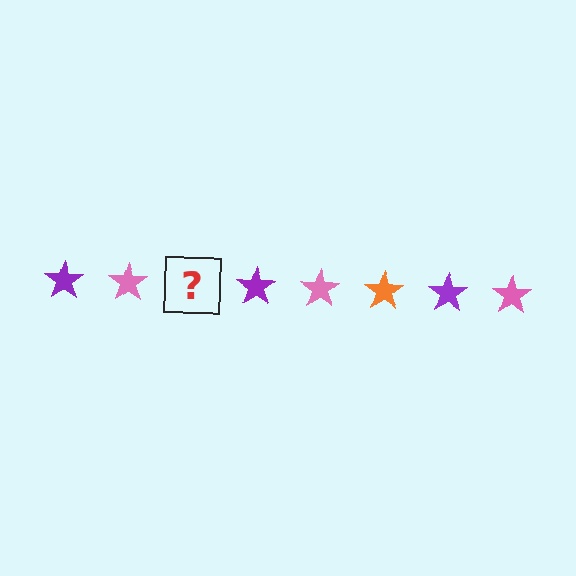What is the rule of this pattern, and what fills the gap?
The rule is that the pattern cycles through purple, pink, orange stars. The gap should be filled with an orange star.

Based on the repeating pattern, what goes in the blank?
The blank should be an orange star.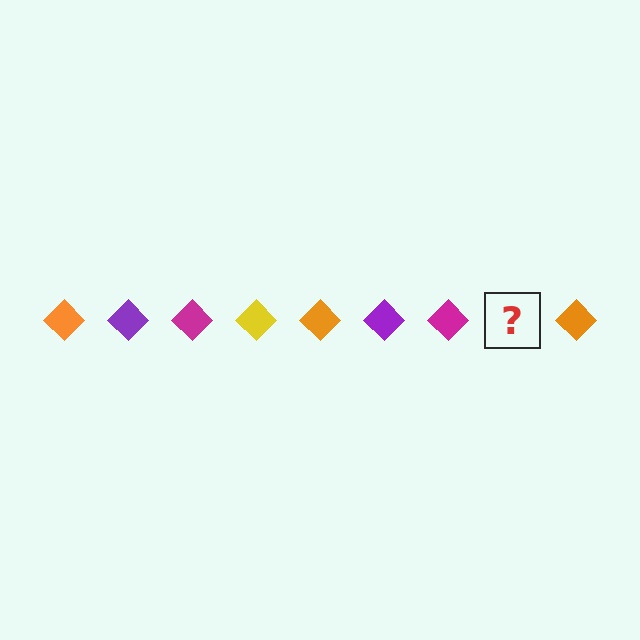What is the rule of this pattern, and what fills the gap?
The rule is that the pattern cycles through orange, purple, magenta, yellow diamonds. The gap should be filled with a yellow diamond.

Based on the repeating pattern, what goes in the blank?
The blank should be a yellow diamond.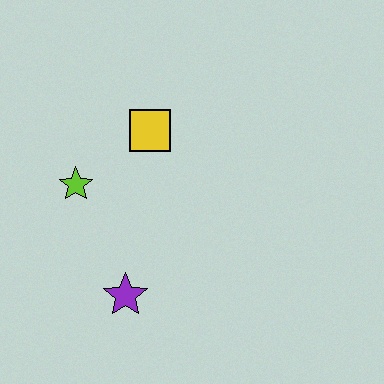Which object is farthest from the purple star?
The yellow square is farthest from the purple star.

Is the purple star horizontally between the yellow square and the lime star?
Yes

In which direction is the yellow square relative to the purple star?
The yellow square is above the purple star.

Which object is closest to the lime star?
The yellow square is closest to the lime star.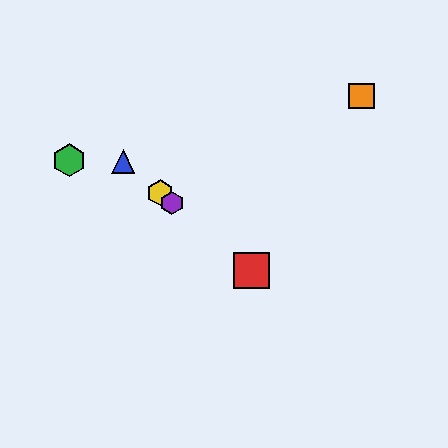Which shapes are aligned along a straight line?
The red square, the blue triangle, the yellow hexagon, the purple hexagon are aligned along a straight line.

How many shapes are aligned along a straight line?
4 shapes (the red square, the blue triangle, the yellow hexagon, the purple hexagon) are aligned along a straight line.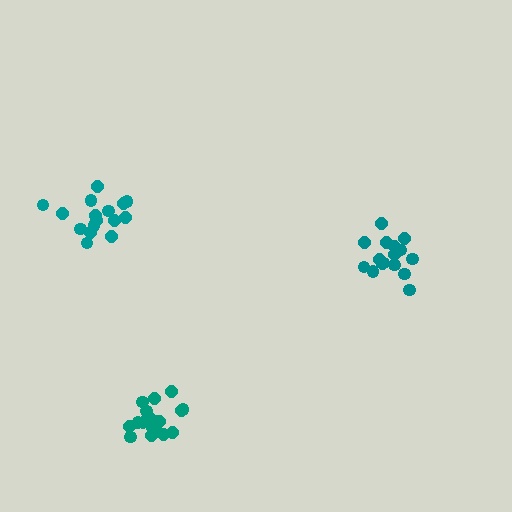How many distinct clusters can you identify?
There are 3 distinct clusters.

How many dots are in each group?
Group 1: 16 dots, Group 2: 19 dots, Group 3: 16 dots (51 total).